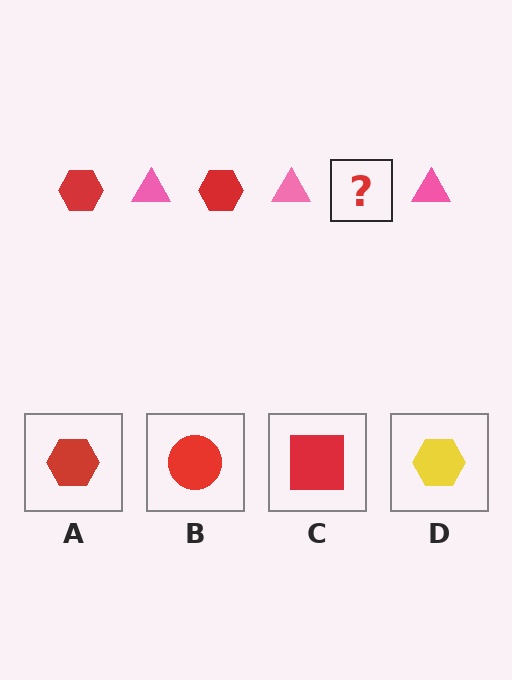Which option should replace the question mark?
Option A.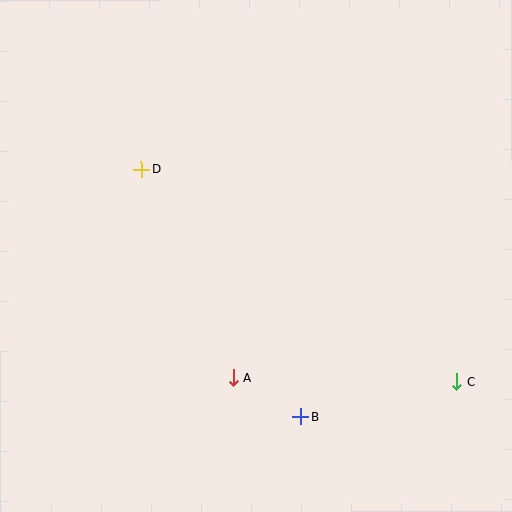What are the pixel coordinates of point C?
Point C is at (456, 382).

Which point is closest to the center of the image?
Point A at (233, 378) is closest to the center.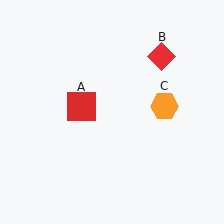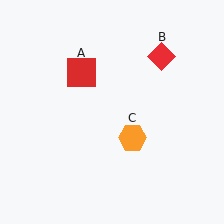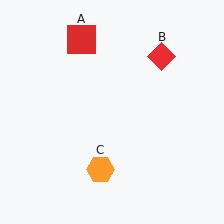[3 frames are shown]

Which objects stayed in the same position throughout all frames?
Red diamond (object B) remained stationary.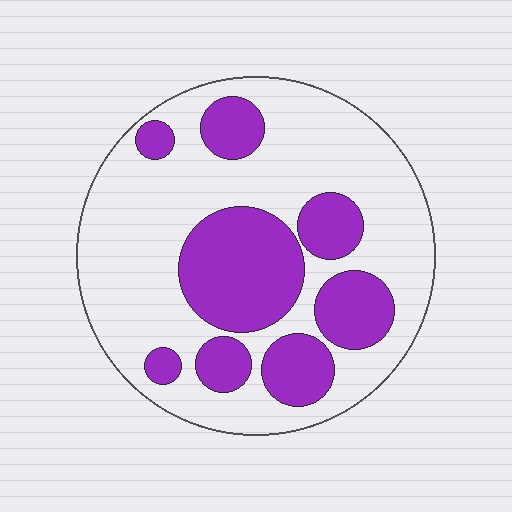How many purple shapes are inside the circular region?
8.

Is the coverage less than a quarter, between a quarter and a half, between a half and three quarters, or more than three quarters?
Between a quarter and a half.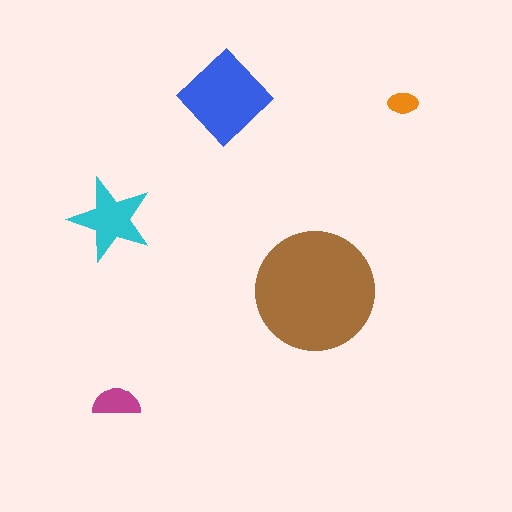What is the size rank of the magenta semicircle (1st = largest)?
4th.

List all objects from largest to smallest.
The brown circle, the blue diamond, the cyan star, the magenta semicircle, the orange ellipse.